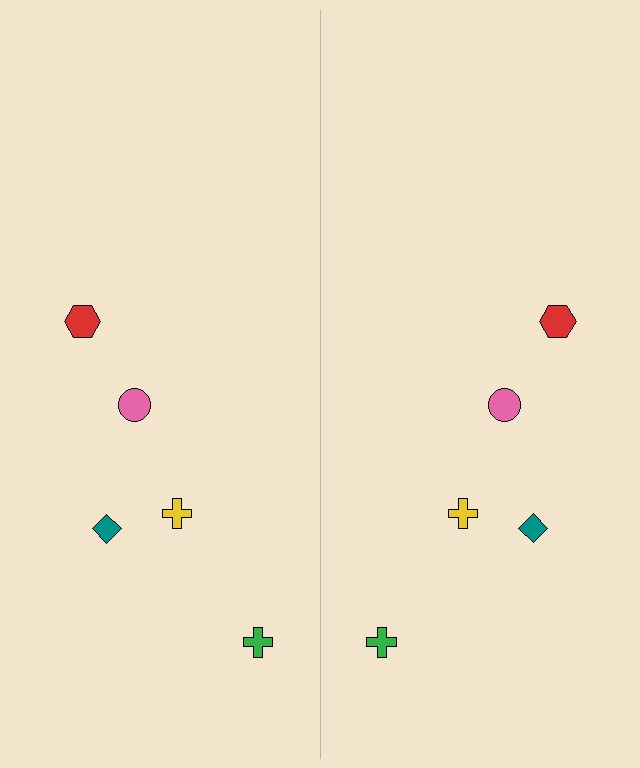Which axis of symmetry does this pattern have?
The pattern has a vertical axis of symmetry running through the center of the image.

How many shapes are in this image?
There are 10 shapes in this image.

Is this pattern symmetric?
Yes, this pattern has bilateral (reflection) symmetry.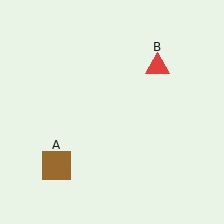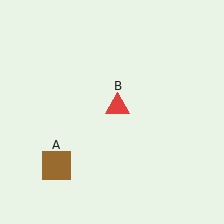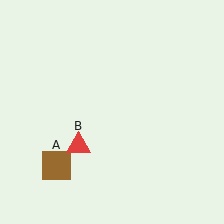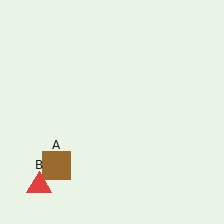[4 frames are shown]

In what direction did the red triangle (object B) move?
The red triangle (object B) moved down and to the left.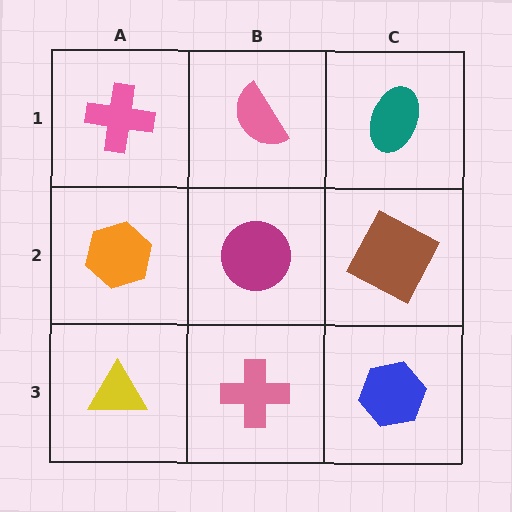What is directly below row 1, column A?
An orange hexagon.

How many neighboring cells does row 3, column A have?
2.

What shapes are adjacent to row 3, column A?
An orange hexagon (row 2, column A), a pink cross (row 3, column B).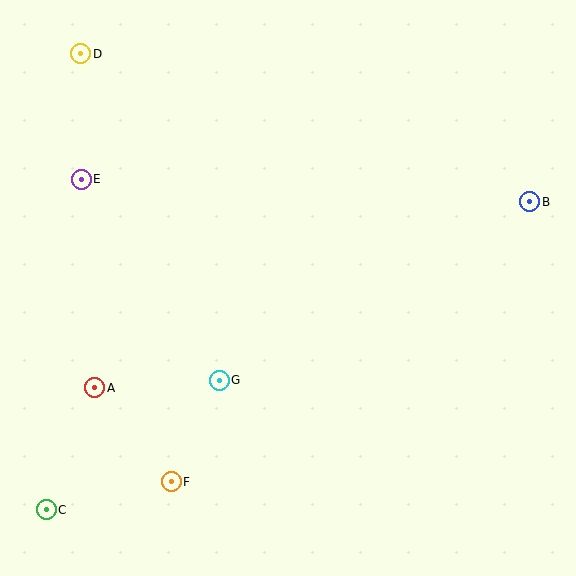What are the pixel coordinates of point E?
Point E is at (81, 179).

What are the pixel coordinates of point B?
Point B is at (530, 202).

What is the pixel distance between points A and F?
The distance between A and F is 121 pixels.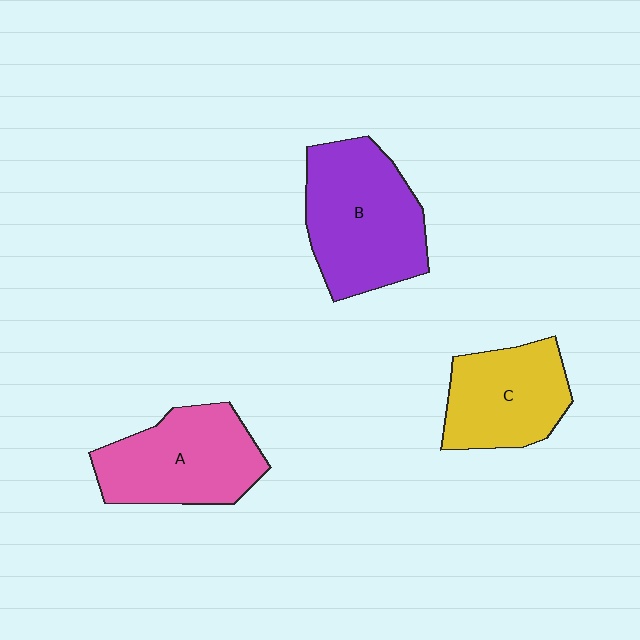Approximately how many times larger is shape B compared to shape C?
Approximately 1.3 times.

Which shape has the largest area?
Shape B (purple).